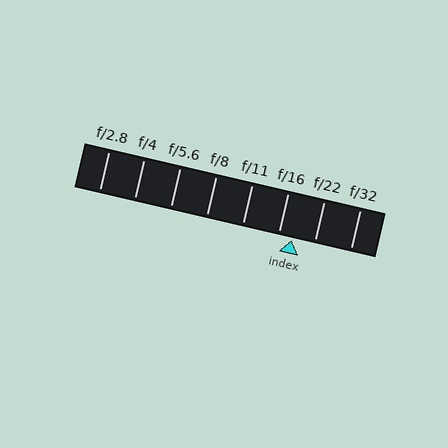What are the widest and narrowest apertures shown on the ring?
The widest aperture shown is f/2.8 and the narrowest is f/32.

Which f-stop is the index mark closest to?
The index mark is closest to f/16.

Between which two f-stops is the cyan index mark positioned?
The index mark is between f/16 and f/22.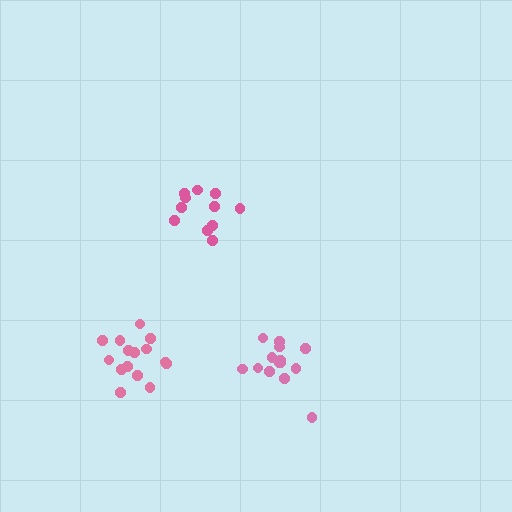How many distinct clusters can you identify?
There are 3 distinct clusters.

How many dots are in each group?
Group 1: 11 dots, Group 2: 14 dots, Group 3: 15 dots (40 total).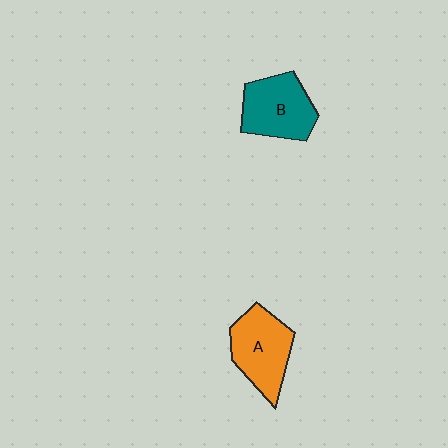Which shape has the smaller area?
Shape B (teal).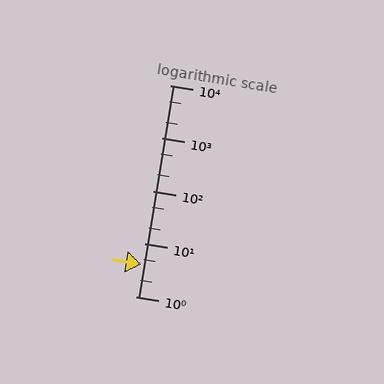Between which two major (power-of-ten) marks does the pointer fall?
The pointer is between 1 and 10.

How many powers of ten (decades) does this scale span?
The scale spans 4 decades, from 1 to 10000.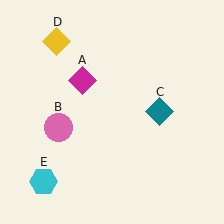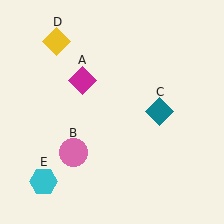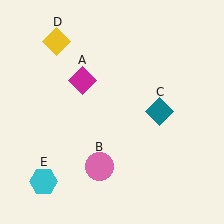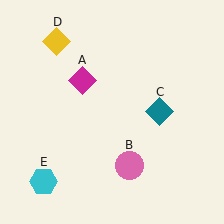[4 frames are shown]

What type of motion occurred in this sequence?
The pink circle (object B) rotated counterclockwise around the center of the scene.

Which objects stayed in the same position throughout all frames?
Magenta diamond (object A) and teal diamond (object C) and yellow diamond (object D) and cyan hexagon (object E) remained stationary.